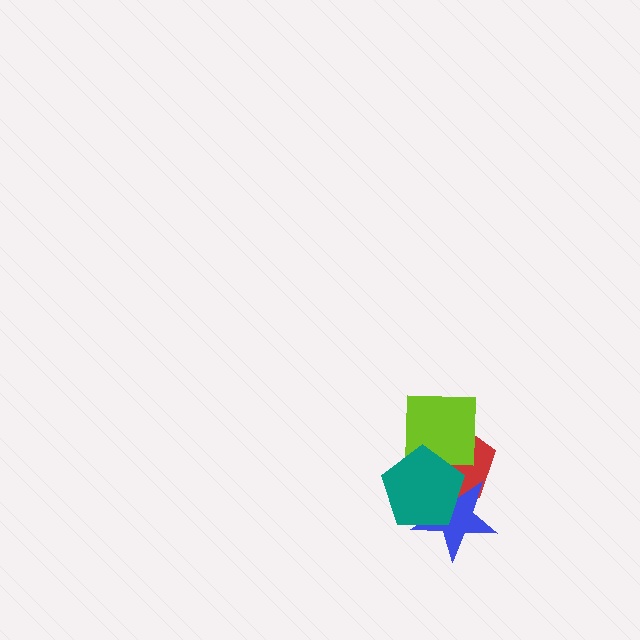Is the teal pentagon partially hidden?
No, no other shape covers it.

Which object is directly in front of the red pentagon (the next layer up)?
The lime square is directly in front of the red pentagon.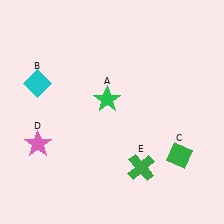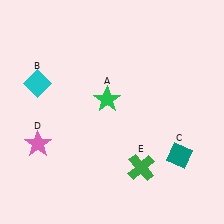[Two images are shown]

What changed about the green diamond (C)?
In Image 1, C is green. In Image 2, it changed to teal.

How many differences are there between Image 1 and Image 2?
There is 1 difference between the two images.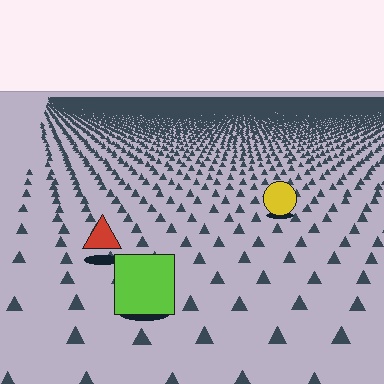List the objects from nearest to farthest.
From nearest to farthest: the lime square, the red triangle, the yellow circle.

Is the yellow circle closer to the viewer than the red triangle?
No. The red triangle is closer — you can tell from the texture gradient: the ground texture is coarser near it.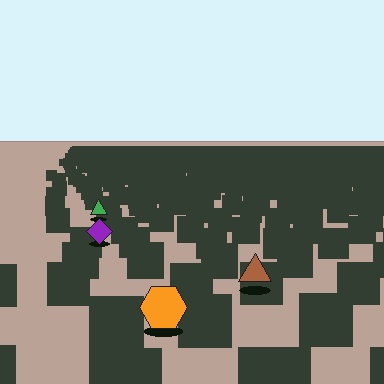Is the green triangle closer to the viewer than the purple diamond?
No. The purple diamond is closer — you can tell from the texture gradient: the ground texture is coarser near it.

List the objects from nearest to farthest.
From nearest to farthest: the orange hexagon, the brown triangle, the purple diamond, the green triangle.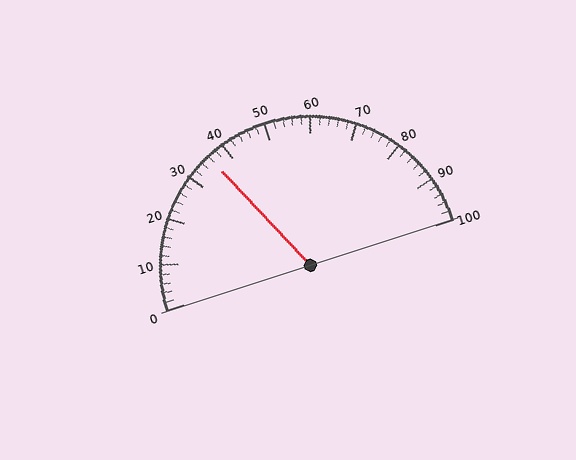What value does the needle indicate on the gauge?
The needle indicates approximately 36.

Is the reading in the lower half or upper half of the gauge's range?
The reading is in the lower half of the range (0 to 100).